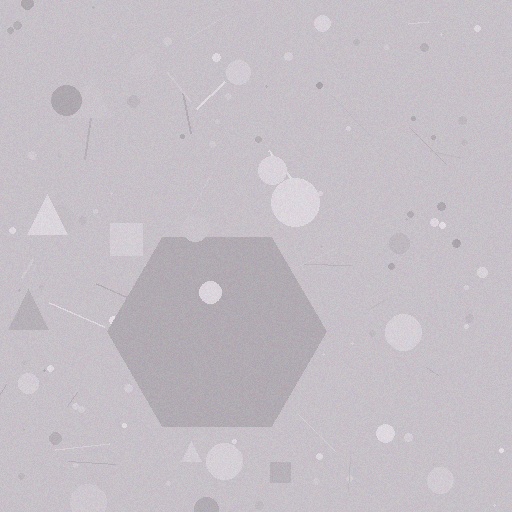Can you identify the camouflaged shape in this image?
The camouflaged shape is a hexagon.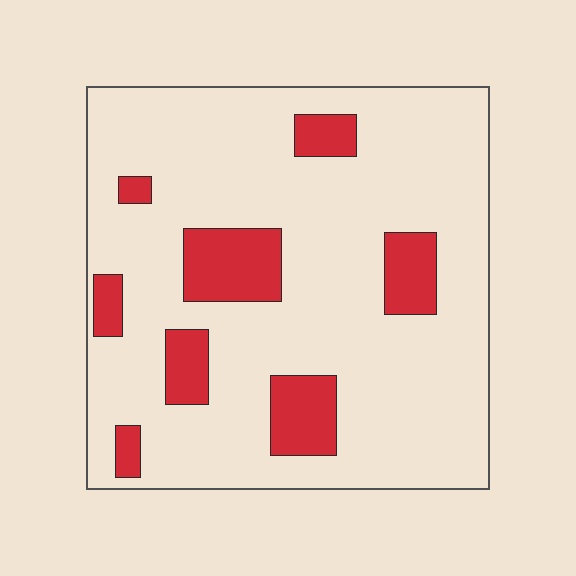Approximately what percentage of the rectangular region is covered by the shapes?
Approximately 15%.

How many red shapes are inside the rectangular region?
8.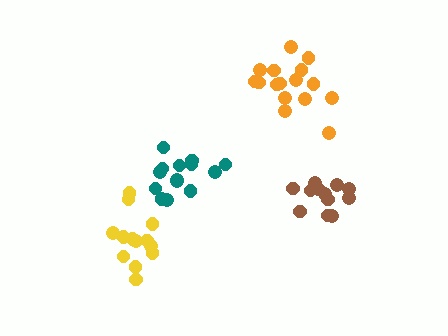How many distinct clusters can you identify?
There are 4 distinct clusters.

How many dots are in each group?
Group 1: 16 dots, Group 2: 13 dots, Group 3: 14 dots, Group 4: 12 dots (55 total).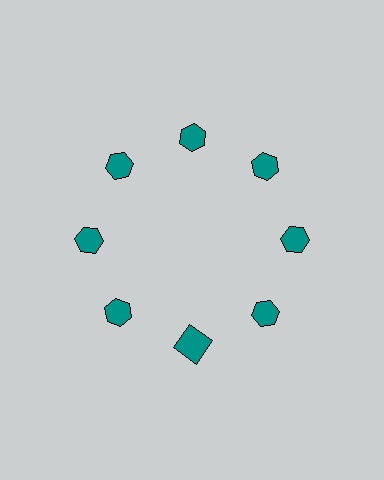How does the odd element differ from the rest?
It has a different shape: square instead of hexagon.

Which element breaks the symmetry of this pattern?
The teal square at roughly the 6 o'clock position breaks the symmetry. All other shapes are teal hexagons.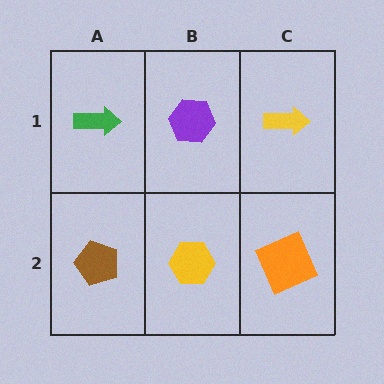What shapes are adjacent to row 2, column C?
A yellow arrow (row 1, column C), a yellow hexagon (row 2, column B).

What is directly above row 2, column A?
A green arrow.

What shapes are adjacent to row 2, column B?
A purple hexagon (row 1, column B), a brown pentagon (row 2, column A), an orange square (row 2, column C).